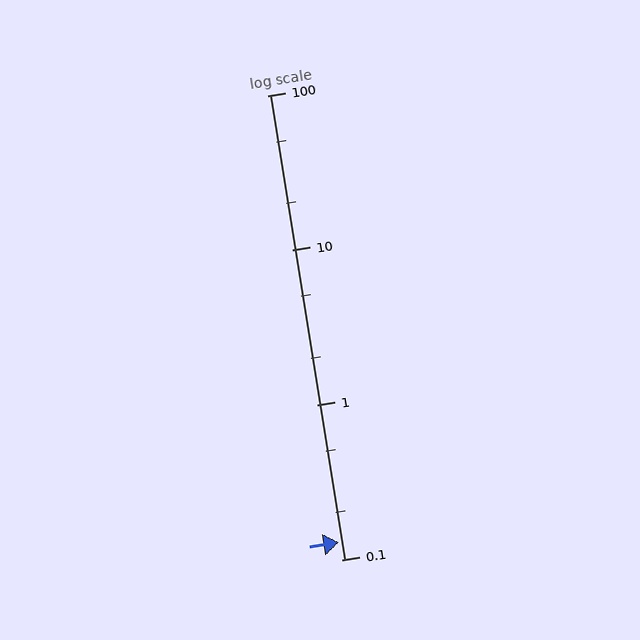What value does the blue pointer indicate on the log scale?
The pointer indicates approximately 0.13.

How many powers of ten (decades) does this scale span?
The scale spans 3 decades, from 0.1 to 100.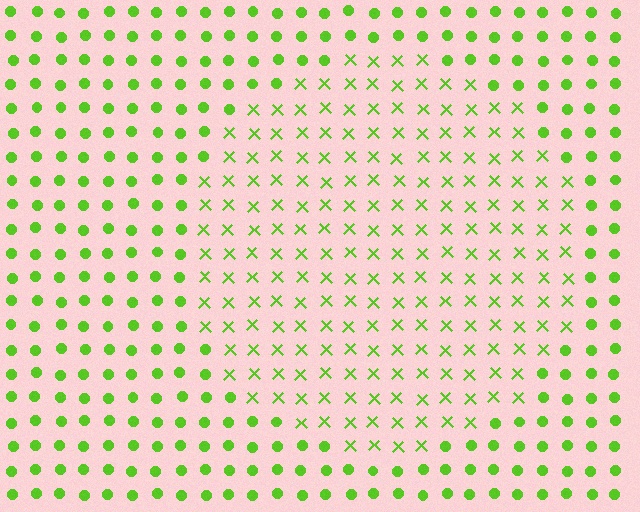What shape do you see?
I see a circle.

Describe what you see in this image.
The image is filled with small lime elements arranged in a uniform grid. A circle-shaped region contains X marks, while the surrounding area contains circles. The boundary is defined purely by the change in element shape.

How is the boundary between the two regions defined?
The boundary is defined by a change in element shape: X marks inside vs. circles outside. All elements share the same color and spacing.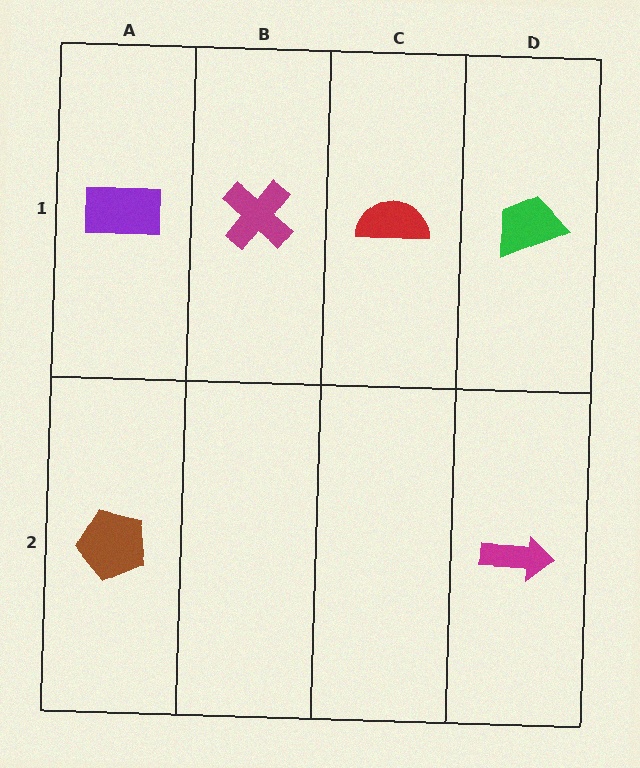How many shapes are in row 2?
2 shapes.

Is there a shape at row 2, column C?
No, that cell is empty.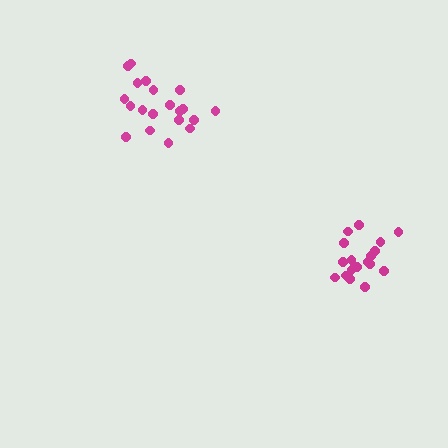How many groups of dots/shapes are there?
There are 2 groups.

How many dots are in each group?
Group 1: 18 dots, Group 2: 20 dots (38 total).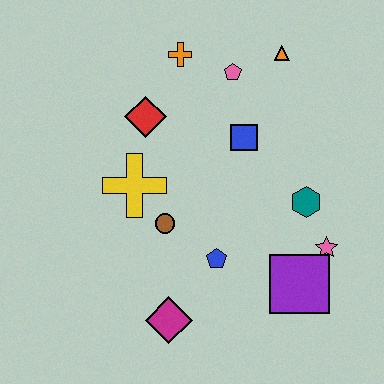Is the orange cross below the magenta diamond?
No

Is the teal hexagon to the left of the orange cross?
No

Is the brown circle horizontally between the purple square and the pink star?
No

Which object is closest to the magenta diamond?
The blue pentagon is closest to the magenta diamond.